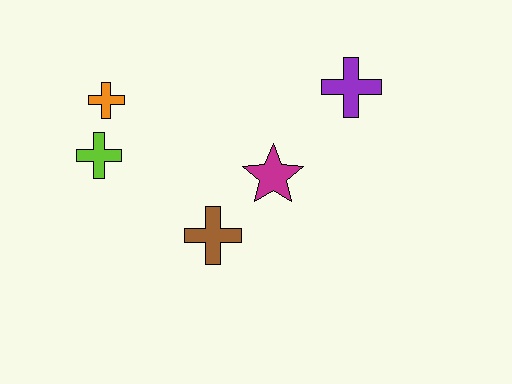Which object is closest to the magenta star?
The brown cross is closest to the magenta star.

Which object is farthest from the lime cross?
The purple cross is farthest from the lime cross.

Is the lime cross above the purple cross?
No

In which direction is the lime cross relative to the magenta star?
The lime cross is to the left of the magenta star.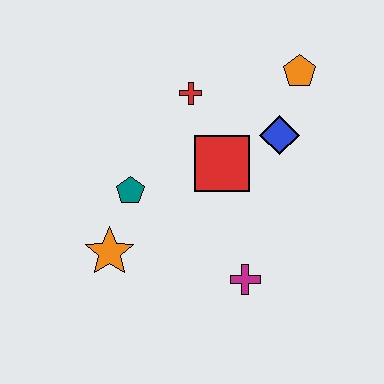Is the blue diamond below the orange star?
No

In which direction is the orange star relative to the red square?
The orange star is to the left of the red square.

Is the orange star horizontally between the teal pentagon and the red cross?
No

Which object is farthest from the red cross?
The magenta cross is farthest from the red cross.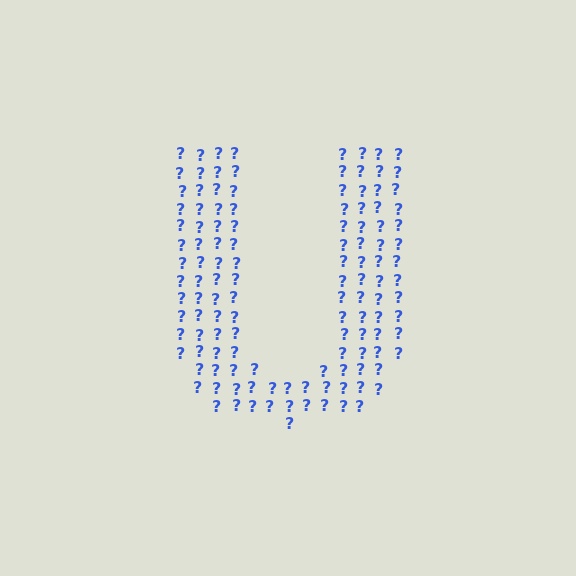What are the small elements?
The small elements are question marks.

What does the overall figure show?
The overall figure shows the letter U.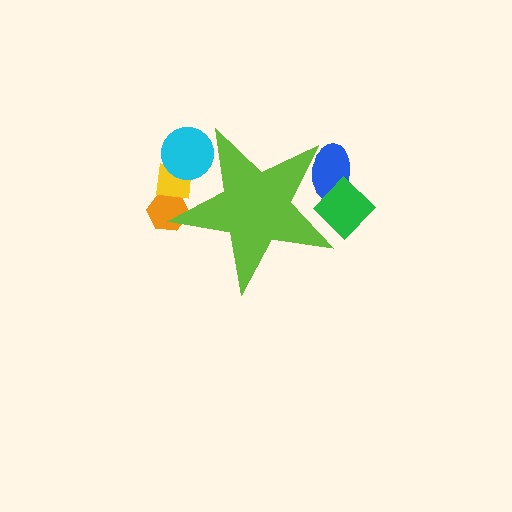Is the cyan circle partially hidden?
Yes, the cyan circle is partially hidden behind the lime star.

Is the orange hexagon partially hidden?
Yes, the orange hexagon is partially hidden behind the lime star.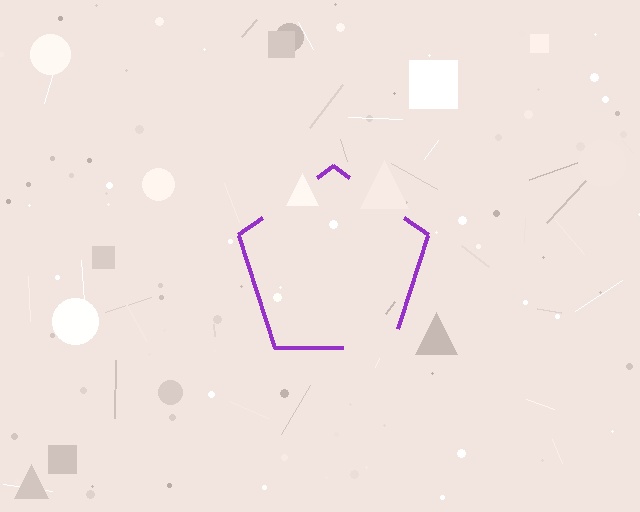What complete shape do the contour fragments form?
The contour fragments form a pentagon.